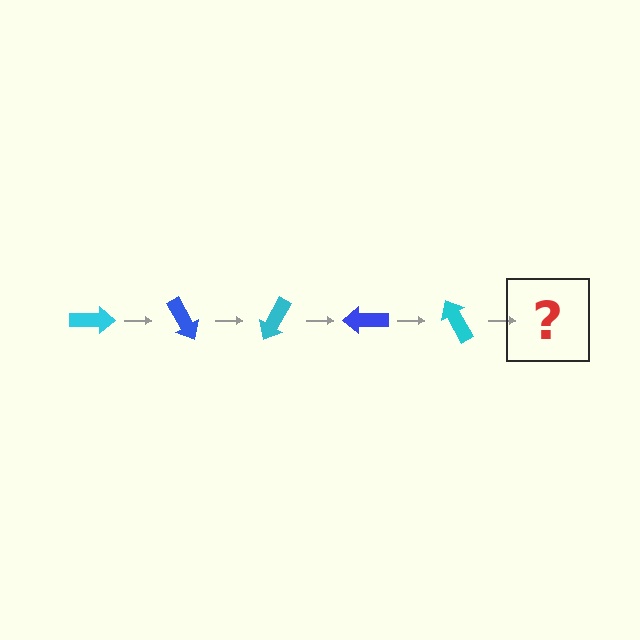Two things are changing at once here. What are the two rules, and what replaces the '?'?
The two rules are that it rotates 60 degrees each step and the color cycles through cyan and blue. The '?' should be a blue arrow, rotated 300 degrees from the start.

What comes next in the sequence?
The next element should be a blue arrow, rotated 300 degrees from the start.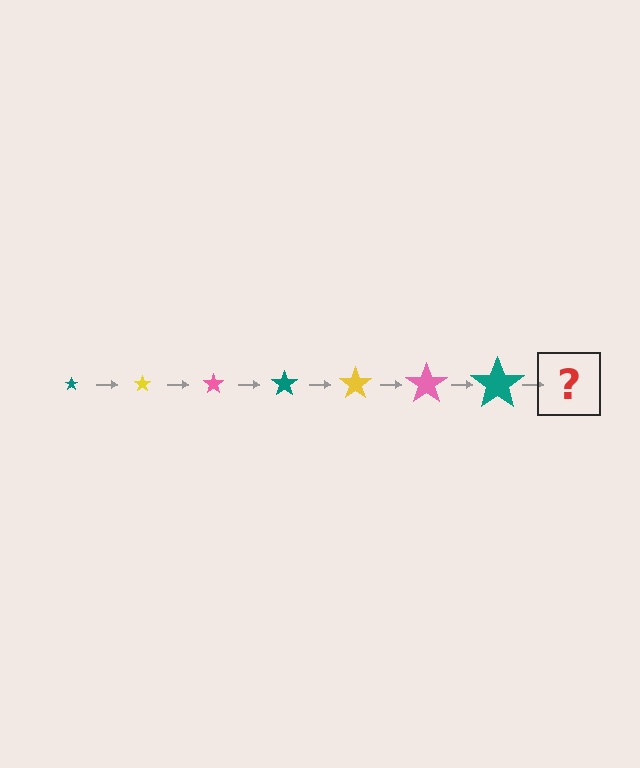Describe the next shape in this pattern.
It should be a yellow star, larger than the previous one.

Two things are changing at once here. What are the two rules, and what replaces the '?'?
The two rules are that the star grows larger each step and the color cycles through teal, yellow, and pink. The '?' should be a yellow star, larger than the previous one.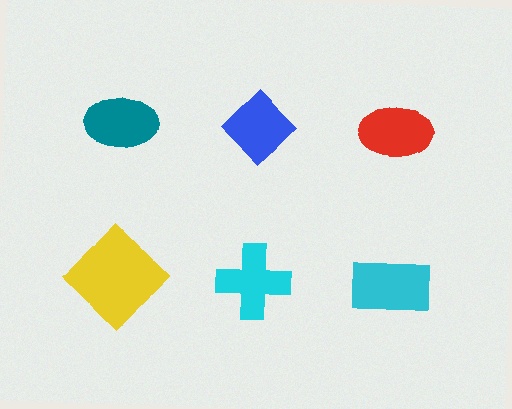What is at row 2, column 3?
A cyan rectangle.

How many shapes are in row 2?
3 shapes.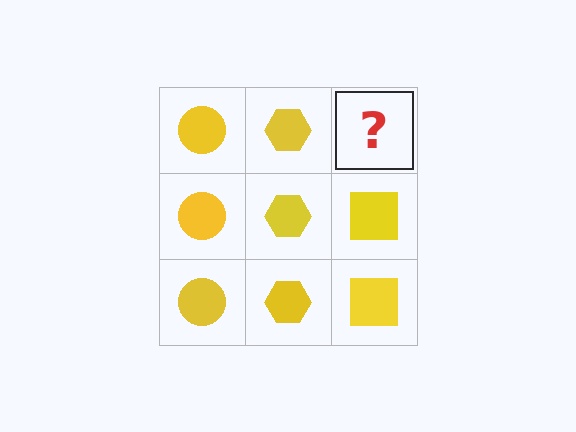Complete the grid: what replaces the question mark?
The question mark should be replaced with a yellow square.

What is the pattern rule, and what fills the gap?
The rule is that each column has a consistent shape. The gap should be filled with a yellow square.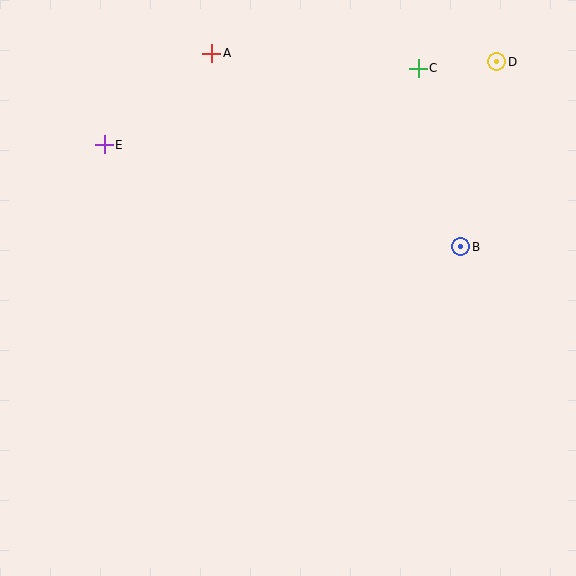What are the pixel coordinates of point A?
Point A is at (212, 53).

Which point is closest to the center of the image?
Point B at (461, 247) is closest to the center.